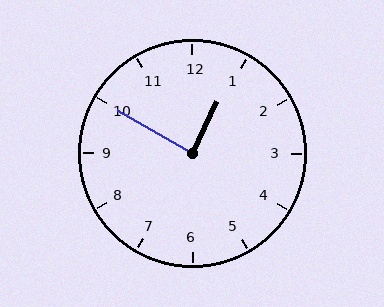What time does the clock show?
12:50.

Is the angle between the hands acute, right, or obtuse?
It is right.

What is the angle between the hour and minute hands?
Approximately 85 degrees.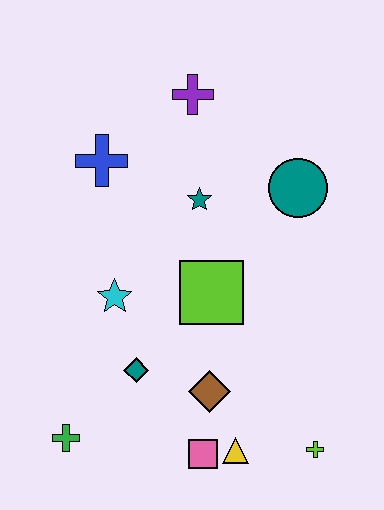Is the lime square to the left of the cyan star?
No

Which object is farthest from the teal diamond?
The purple cross is farthest from the teal diamond.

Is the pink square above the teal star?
No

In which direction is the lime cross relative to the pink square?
The lime cross is to the right of the pink square.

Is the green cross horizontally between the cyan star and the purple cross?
No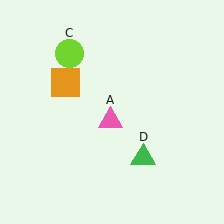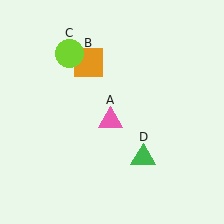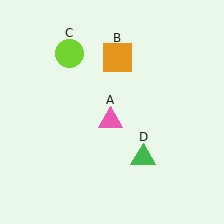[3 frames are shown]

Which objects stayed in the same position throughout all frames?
Pink triangle (object A) and lime circle (object C) and green triangle (object D) remained stationary.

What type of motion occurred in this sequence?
The orange square (object B) rotated clockwise around the center of the scene.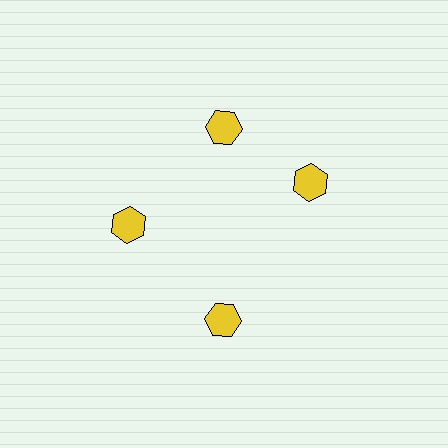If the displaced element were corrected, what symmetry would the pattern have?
It would have 4-fold rotational symmetry — the pattern would map onto itself every 90 degrees.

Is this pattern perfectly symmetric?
No. The 4 yellow hexagons are arranged in a ring, but one element near the 3 o'clock position is rotated out of alignment along the ring, breaking the 4-fold rotational symmetry.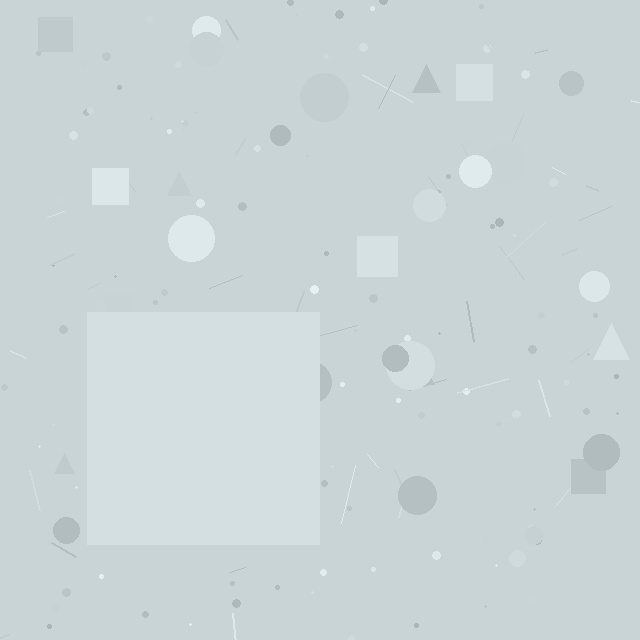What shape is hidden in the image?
A square is hidden in the image.